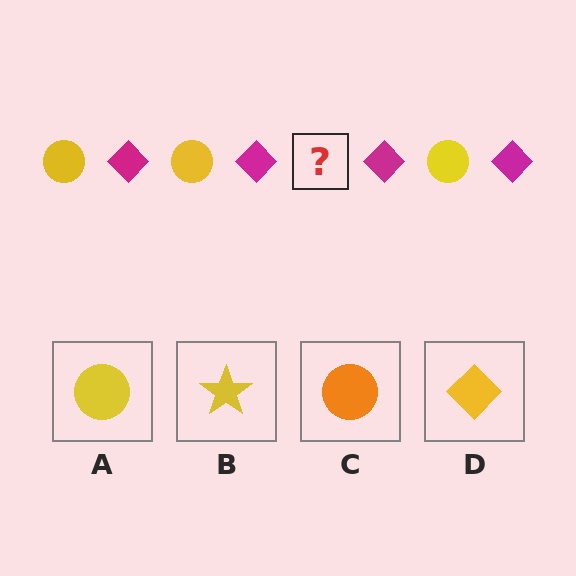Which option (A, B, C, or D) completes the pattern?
A.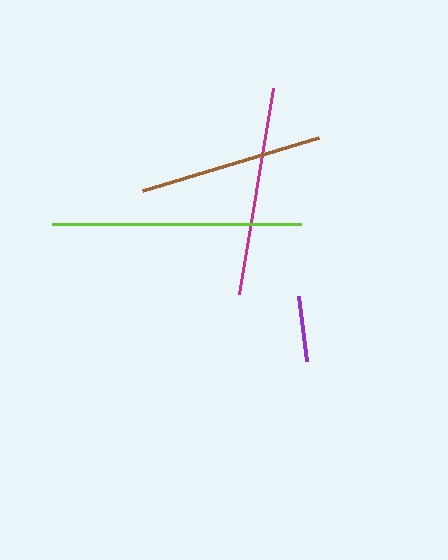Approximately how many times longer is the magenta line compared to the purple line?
The magenta line is approximately 3.2 times the length of the purple line.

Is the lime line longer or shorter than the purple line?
The lime line is longer than the purple line.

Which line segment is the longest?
The lime line is the longest at approximately 250 pixels.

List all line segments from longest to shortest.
From longest to shortest: lime, magenta, brown, purple.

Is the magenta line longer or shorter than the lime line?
The lime line is longer than the magenta line.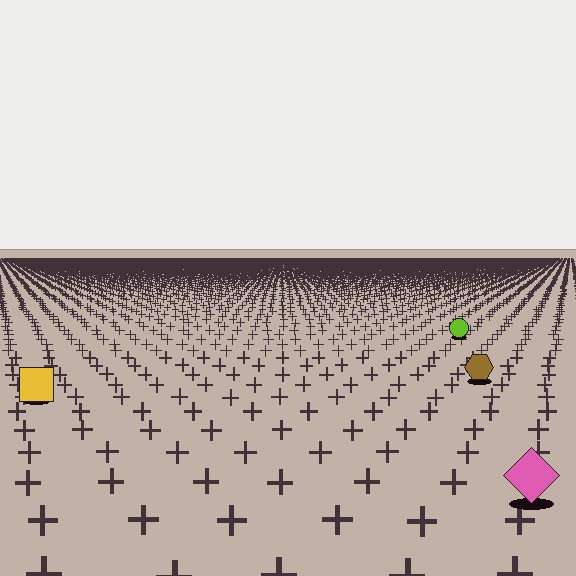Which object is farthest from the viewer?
The lime circle is farthest from the viewer. It appears smaller and the ground texture around it is denser.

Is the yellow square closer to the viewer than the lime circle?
Yes. The yellow square is closer — you can tell from the texture gradient: the ground texture is coarser near it.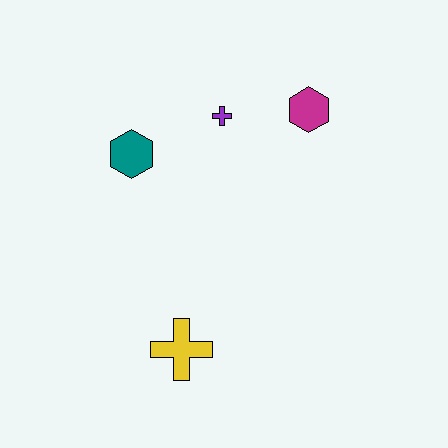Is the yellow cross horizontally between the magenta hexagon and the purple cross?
No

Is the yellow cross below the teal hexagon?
Yes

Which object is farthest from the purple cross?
The yellow cross is farthest from the purple cross.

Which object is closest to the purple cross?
The magenta hexagon is closest to the purple cross.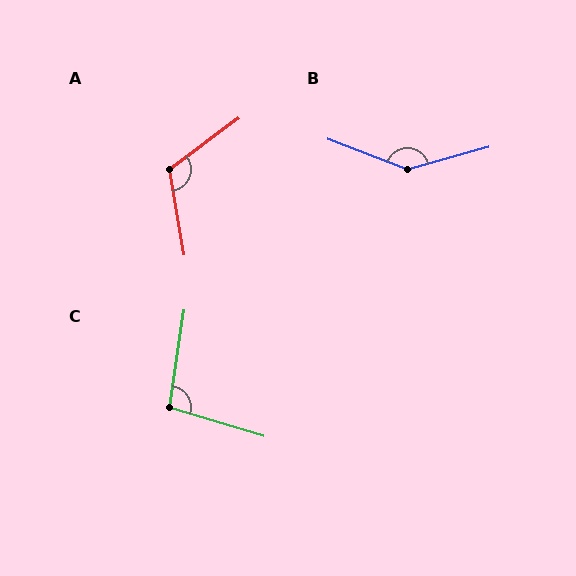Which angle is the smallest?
C, at approximately 99 degrees.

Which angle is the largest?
B, at approximately 144 degrees.